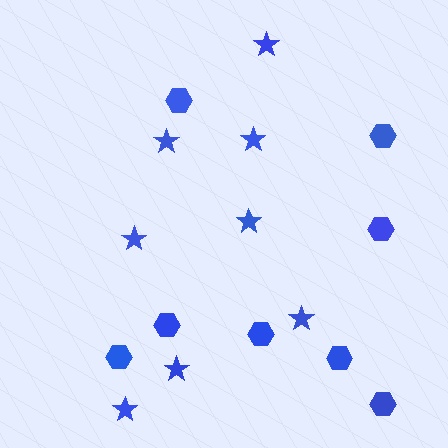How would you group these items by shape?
There are 2 groups: one group of stars (8) and one group of hexagons (8).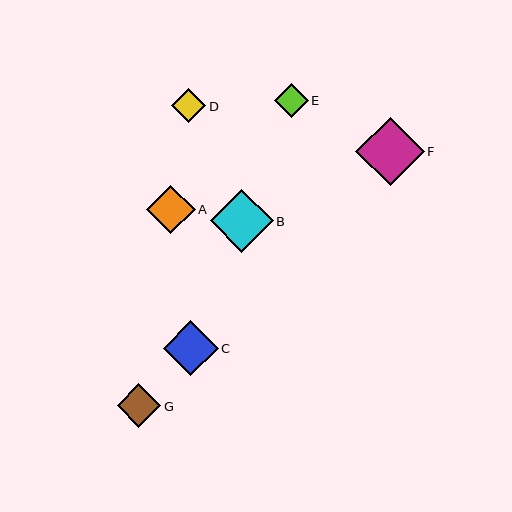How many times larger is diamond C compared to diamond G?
Diamond C is approximately 1.3 times the size of diamond G.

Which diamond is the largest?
Diamond F is the largest with a size of approximately 69 pixels.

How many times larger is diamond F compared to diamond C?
Diamond F is approximately 1.2 times the size of diamond C.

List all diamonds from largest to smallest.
From largest to smallest: F, B, C, A, G, D, E.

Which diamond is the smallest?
Diamond E is the smallest with a size of approximately 34 pixels.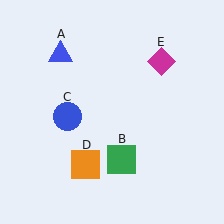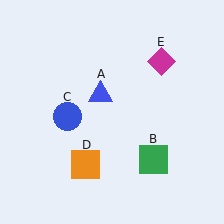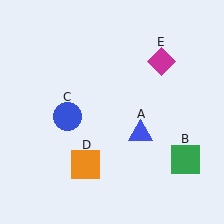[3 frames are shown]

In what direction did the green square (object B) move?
The green square (object B) moved right.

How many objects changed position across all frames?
2 objects changed position: blue triangle (object A), green square (object B).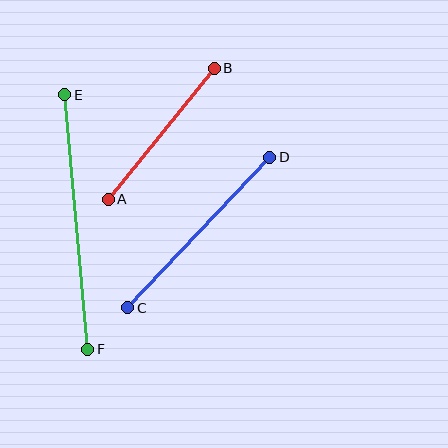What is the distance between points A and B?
The distance is approximately 169 pixels.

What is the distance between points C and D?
The distance is approximately 207 pixels.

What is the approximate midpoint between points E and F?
The midpoint is at approximately (76, 222) pixels.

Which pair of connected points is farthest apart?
Points E and F are farthest apart.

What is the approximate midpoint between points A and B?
The midpoint is at approximately (161, 134) pixels.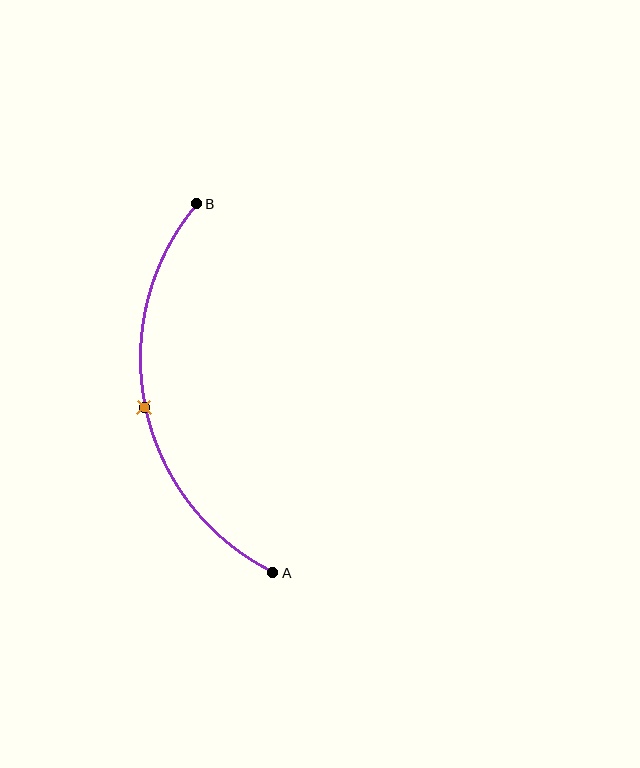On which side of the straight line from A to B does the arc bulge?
The arc bulges to the left of the straight line connecting A and B.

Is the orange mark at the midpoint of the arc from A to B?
Yes. The orange mark lies on the arc at equal arc-length from both A and B — it is the arc midpoint.